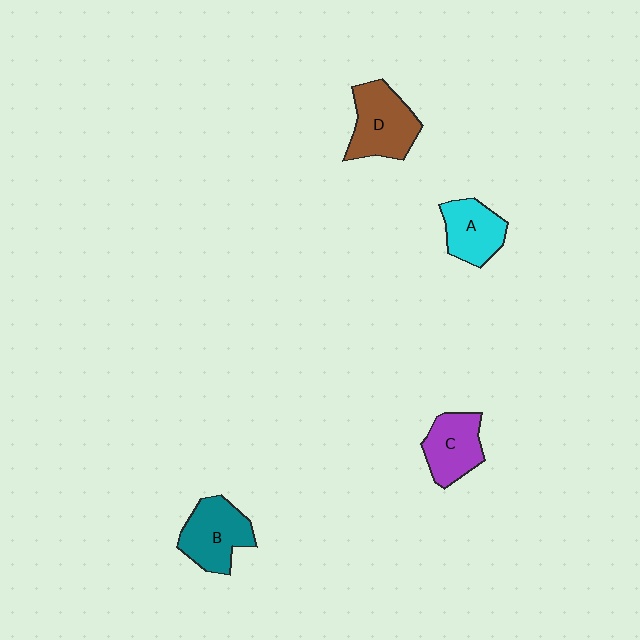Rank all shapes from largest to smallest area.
From largest to smallest: D (brown), B (teal), C (purple), A (cyan).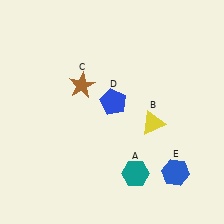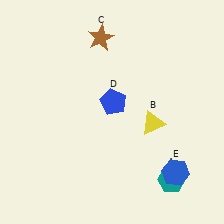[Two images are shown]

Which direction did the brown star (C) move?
The brown star (C) moved up.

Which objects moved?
The objects that moved are: the teal hexagon (A), the brown star (C).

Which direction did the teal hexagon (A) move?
The teal hexagon (A) moved right.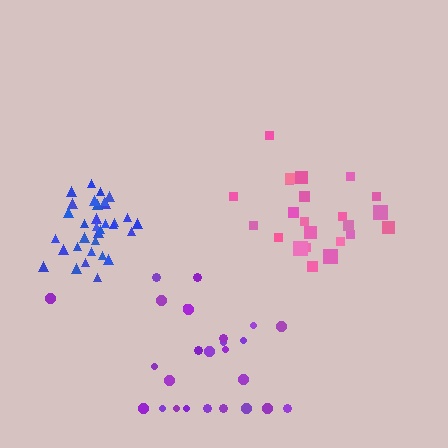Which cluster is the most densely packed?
Blue.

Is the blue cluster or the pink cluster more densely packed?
Blue.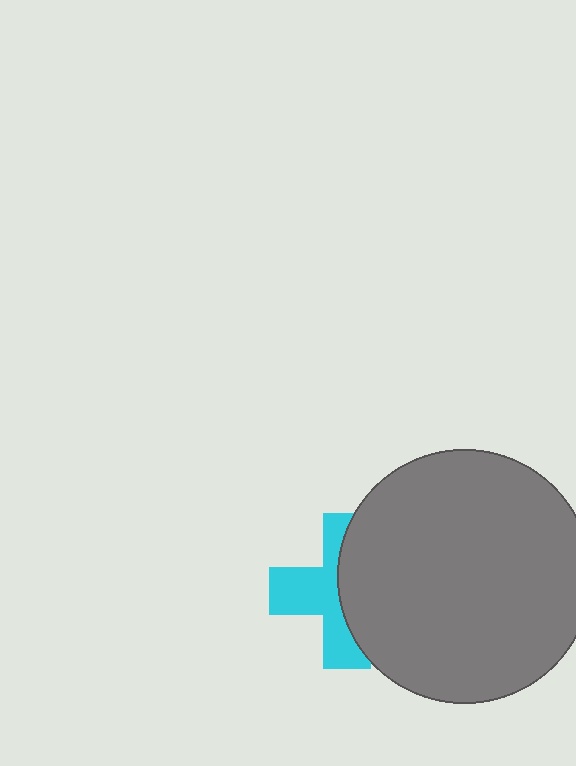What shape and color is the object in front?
The object in front is a gray circle.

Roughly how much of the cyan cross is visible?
About half of it is visible (roughly 49%).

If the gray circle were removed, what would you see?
You would see the complete cyan cross.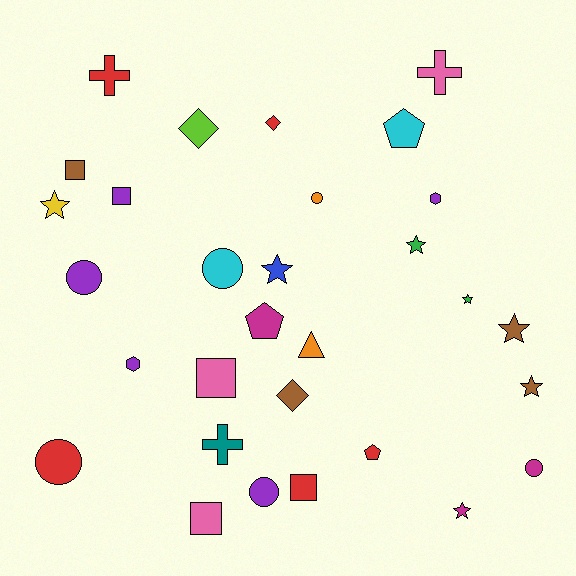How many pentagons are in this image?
There are 3 pentagons.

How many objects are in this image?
There are 30 objects.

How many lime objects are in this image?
There is 1 lime object.